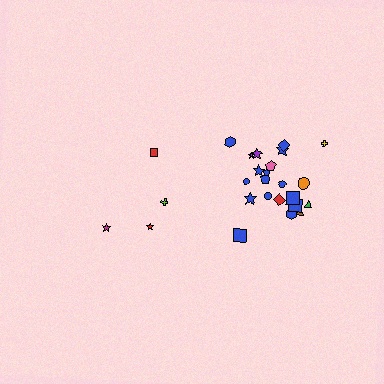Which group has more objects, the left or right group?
The right group.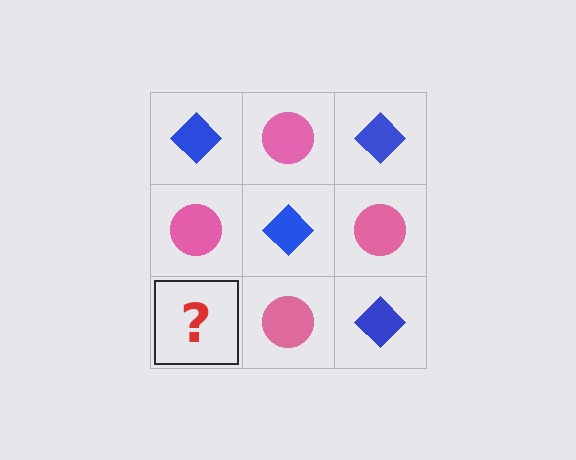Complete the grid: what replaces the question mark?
The question mark should be replaced with a blue diamond.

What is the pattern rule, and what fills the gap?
The rule is that it alternates blue diamond and pink circle in a checkerboard pattern. The gap should be filled with a blue diamond.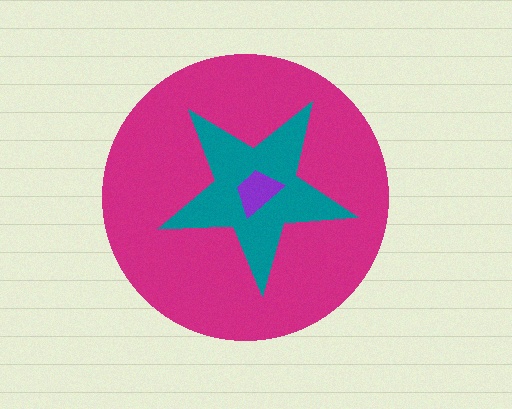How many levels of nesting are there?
3.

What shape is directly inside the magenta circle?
The teal star.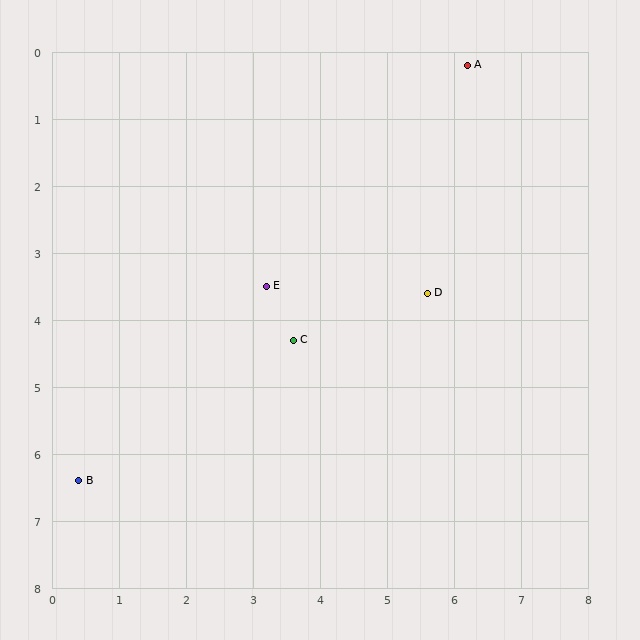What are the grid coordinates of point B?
Point B is at approximately (0.4, 6.4).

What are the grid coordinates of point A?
Point A is at approximately (6.2, 0.2).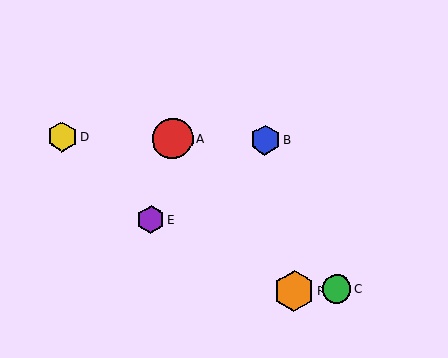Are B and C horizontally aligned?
No, B is at y≈140 and C is at y≈289.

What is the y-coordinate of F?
Object F is at y≈291.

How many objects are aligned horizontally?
3 objects (A, B, D) are aligned horizontally.